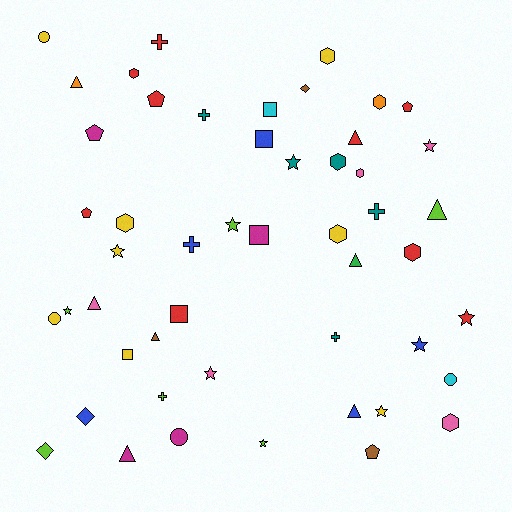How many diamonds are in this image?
There are 3 diamonds.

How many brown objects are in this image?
There are 3 brown objects.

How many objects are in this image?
There are 50 objects.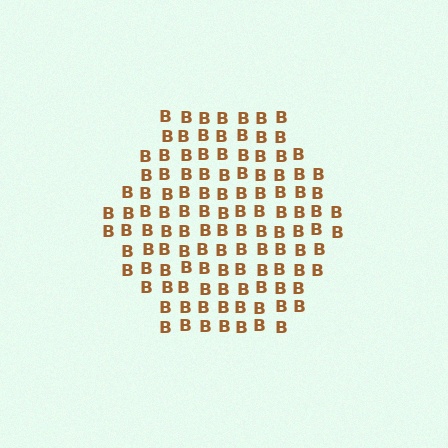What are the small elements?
The small elements are letter B's.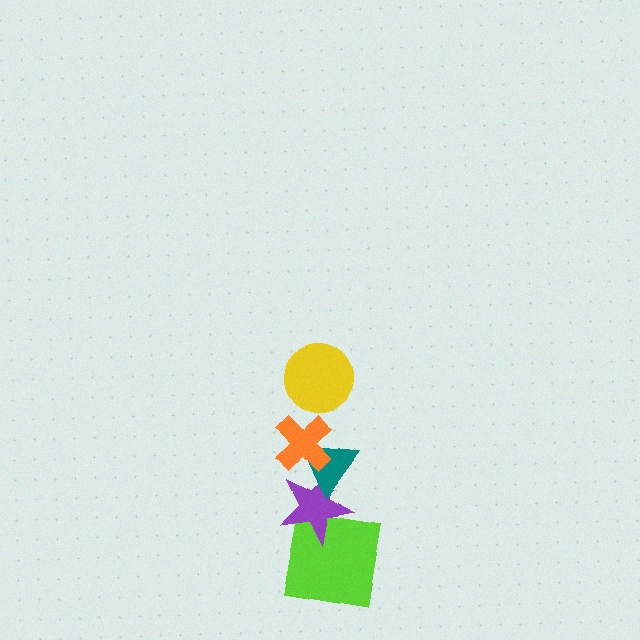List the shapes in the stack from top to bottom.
From top to bottom: the yellow circle, the orange cross, the teal triangle, the purple star, the lime square.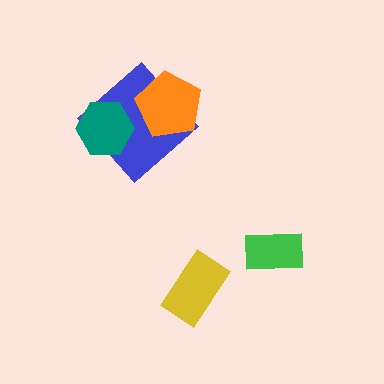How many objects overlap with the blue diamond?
2 objects overlap with the blue diamond.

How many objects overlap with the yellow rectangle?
0 objects overlap with the yellow rectangle.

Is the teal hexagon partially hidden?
No, no other shape covers it.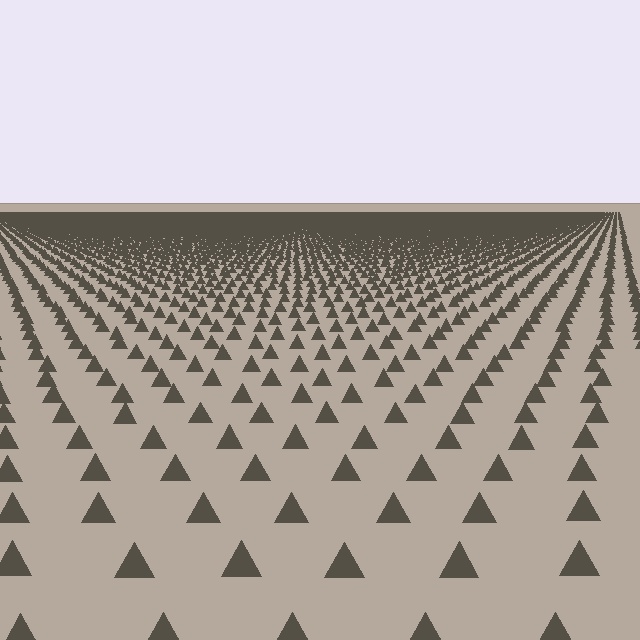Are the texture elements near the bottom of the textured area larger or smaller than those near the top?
Larger. Near the bottom, elements are closer to the viewer and appear at a bigger on-screen size.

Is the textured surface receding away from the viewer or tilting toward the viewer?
The surface is receding away from the viewer. Texture elements get smaller and denser toward the top.